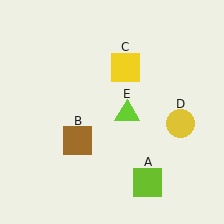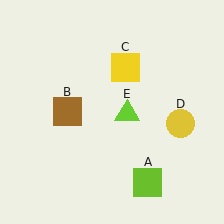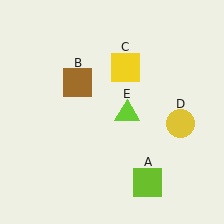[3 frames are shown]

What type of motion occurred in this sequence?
The brown square (object B) rotated clockwise around the center of the scene.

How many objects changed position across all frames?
1 object changed position: brown square (object B).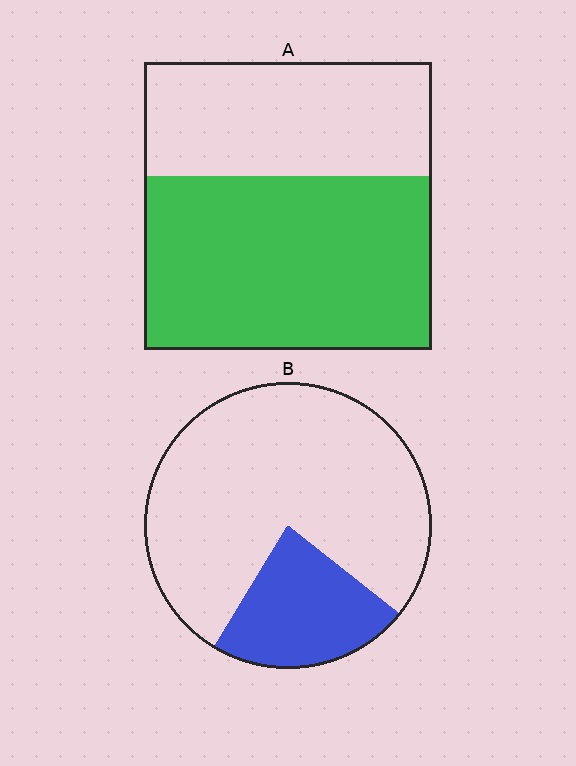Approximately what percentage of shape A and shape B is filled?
A is approximately 60% and B is approximately 25%.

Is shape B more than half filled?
No.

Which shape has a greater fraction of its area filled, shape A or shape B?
Shape A.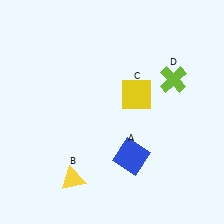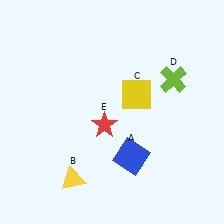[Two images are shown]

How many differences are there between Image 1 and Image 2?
There is 1 difference between the two images.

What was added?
A red star (E) was added in Image 2.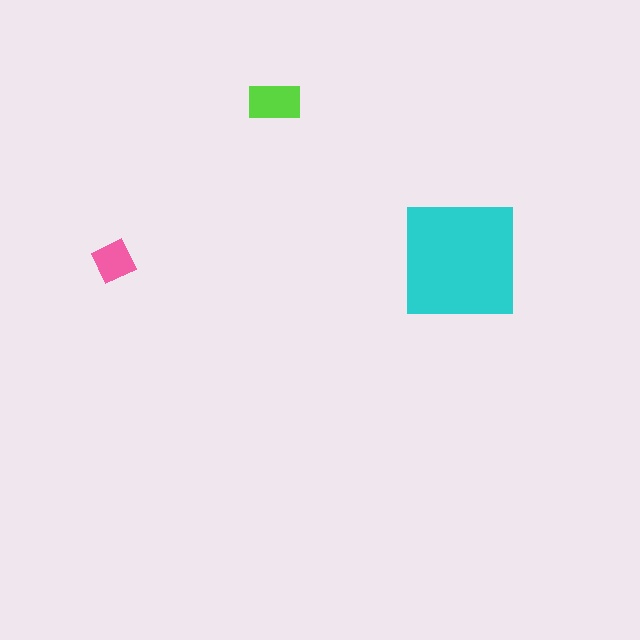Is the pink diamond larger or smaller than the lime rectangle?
Smaller.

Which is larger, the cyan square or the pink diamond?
The cyan square.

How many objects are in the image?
There are 3 objects in the image.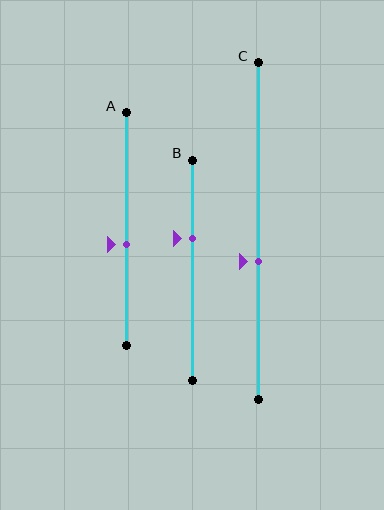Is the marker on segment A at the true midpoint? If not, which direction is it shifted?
No, the marker on segment A is shifted downward by about 6% of the segment length.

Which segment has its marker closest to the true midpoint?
Segment A has its marker closest to the true midpoint.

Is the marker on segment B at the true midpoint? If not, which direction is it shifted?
No, the marker on segment B is shifted upward by about 14% of the segment length.